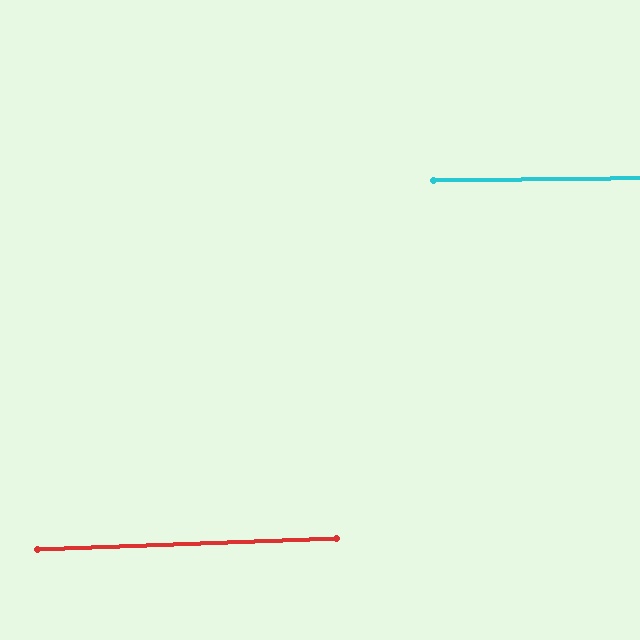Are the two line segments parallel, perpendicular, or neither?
Parallel — their directions differ by only 1.5°.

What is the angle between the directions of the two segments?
Approximately 2 degrees.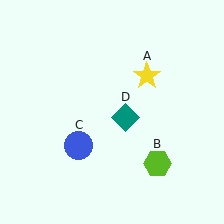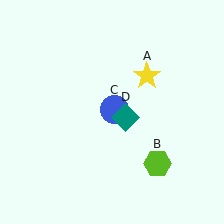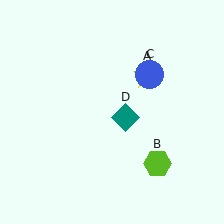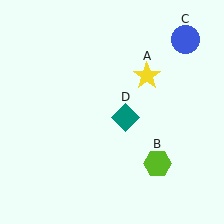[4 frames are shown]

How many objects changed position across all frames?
1 object changed position: blue circle (object C).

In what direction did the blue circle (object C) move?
The blue circle (object C) moved up and to the right.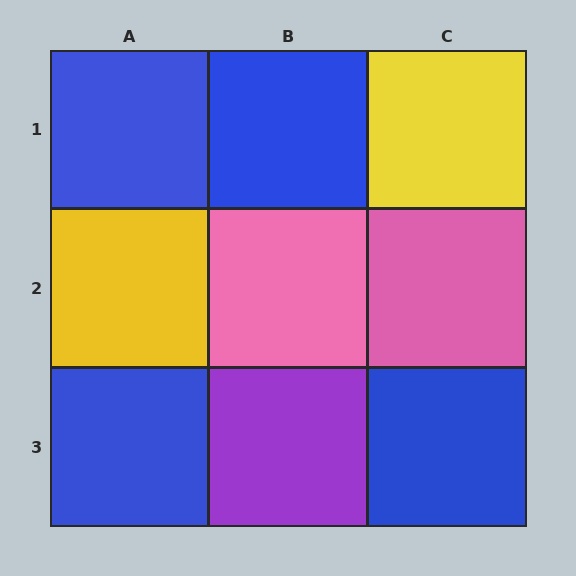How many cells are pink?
2 cells are pink.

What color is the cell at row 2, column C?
Pink.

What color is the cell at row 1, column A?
Blue.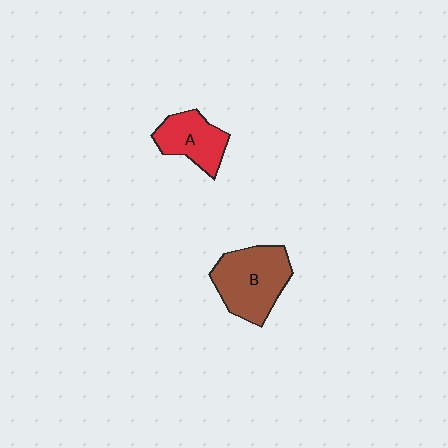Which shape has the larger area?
Shape B (brown).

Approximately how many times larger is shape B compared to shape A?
Approximately 1.5 times.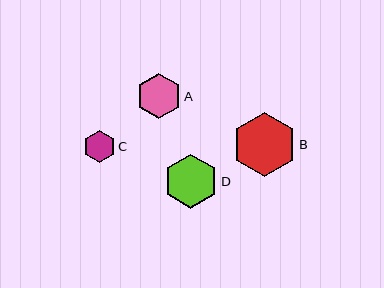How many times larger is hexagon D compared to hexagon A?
Hexagon D is approximately 1.2 times the size of hexagon A.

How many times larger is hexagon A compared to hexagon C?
Hexagon A is approximately 1.4 times the size of hexagon C.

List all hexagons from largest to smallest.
From largest to smallest: B, D, A, C.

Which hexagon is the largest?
Hexagon B is the largest with a size of approximately 65 pixels.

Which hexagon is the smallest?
Hexagon C is the smallest with a size of approximately 32 pixels.